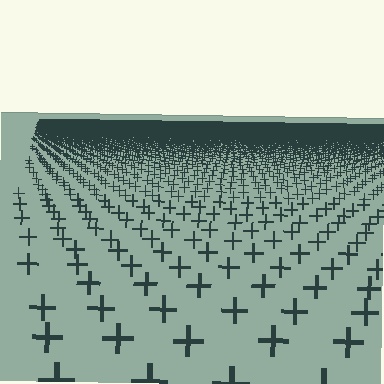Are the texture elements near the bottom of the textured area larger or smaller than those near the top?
Larger. Near the bottom, elements are closer to the viewer and appear at a bigger on-screen size.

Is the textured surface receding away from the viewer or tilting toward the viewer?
The surface is receding away from the viewer. Texture elements get smaller and denser toward the top.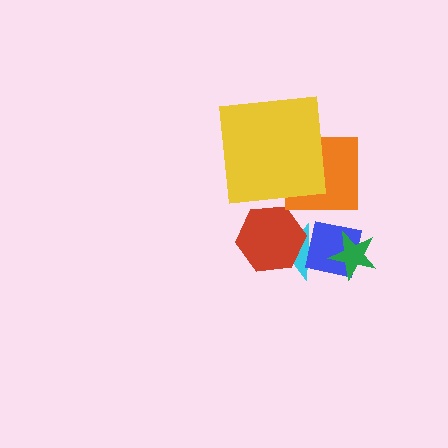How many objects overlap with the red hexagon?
1 object overlaps with the red hexagon.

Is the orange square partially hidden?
Yes, it is partially covered by another shape.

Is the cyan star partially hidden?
Yes, it is partially covered by another shape.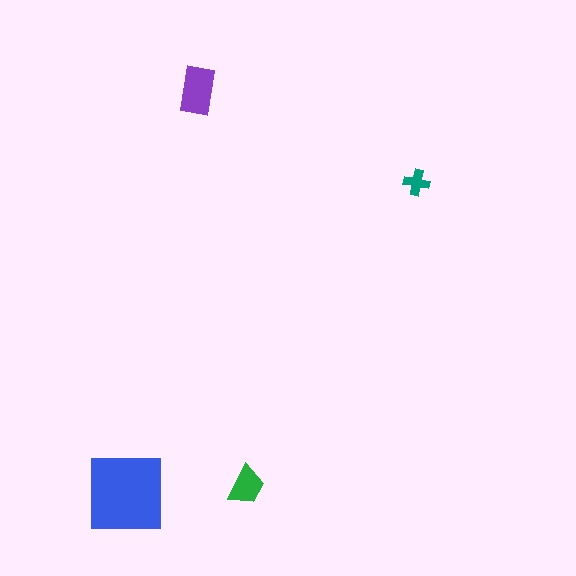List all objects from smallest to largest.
The teal cross, the green trapezoid, the purple rectangle, the blue square.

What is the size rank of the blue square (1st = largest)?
1st.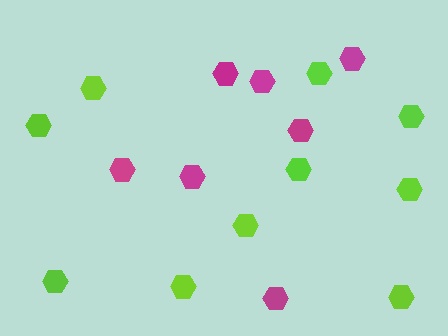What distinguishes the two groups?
There are 2 groups: one group of lime hexagons (10) and one group of magenta hexagons (7).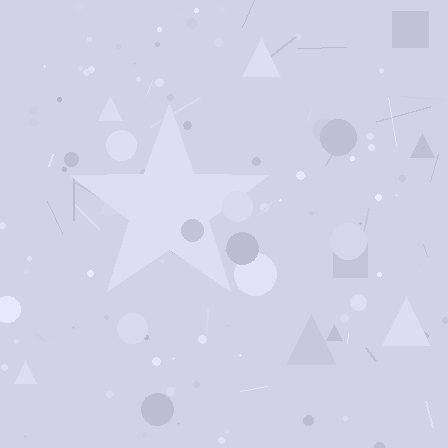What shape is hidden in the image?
A star is hidden in the image.